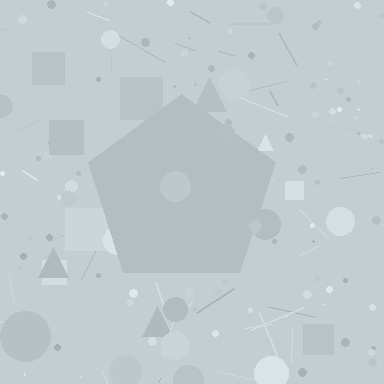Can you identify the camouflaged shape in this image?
The camouflaged shape is a pentagon.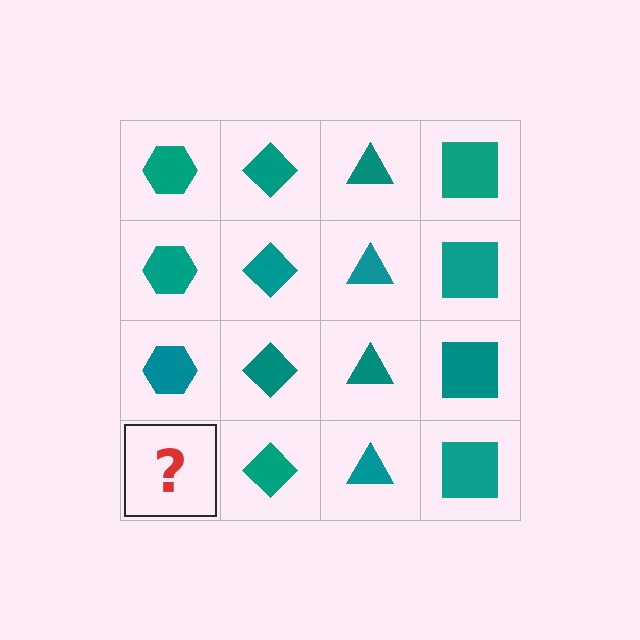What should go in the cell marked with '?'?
The missing cell should contain a teal hexagon.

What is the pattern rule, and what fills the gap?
The rule is that each column has a consistent shape. The gap should be filled with a teal hexagon.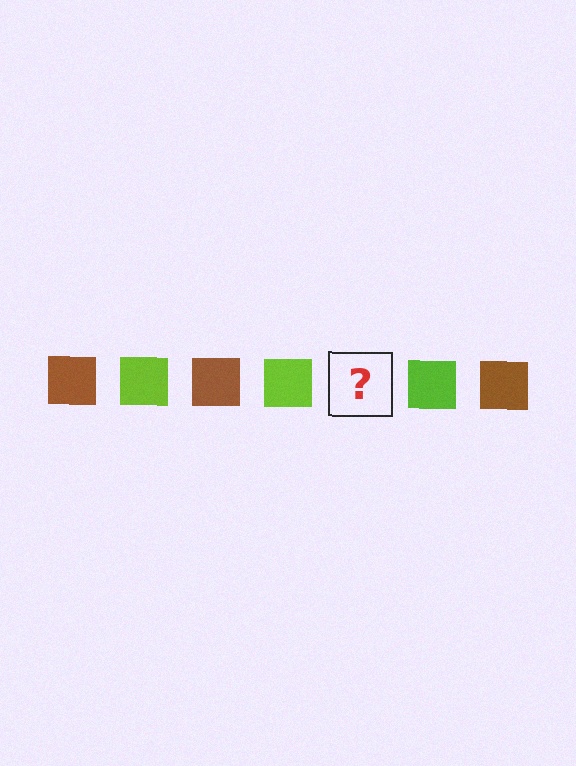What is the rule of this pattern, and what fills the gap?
The rule is that the pattern cycles through brown, lime squares. The gap should be filled with a brown square.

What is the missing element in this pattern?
The missing element is a brown square.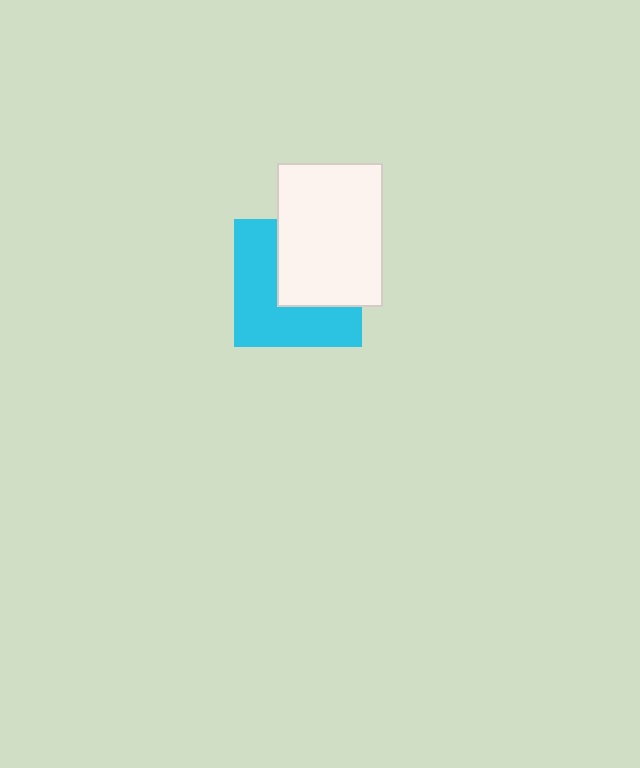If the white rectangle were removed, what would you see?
You would see the complete cyan square.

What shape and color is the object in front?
The object in front is a white rectangle.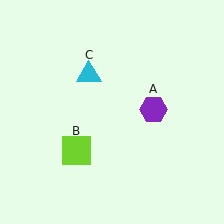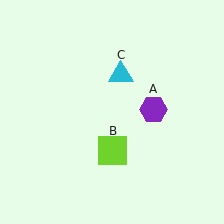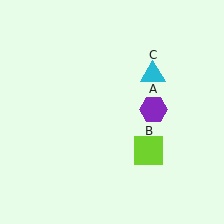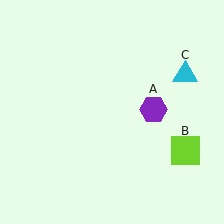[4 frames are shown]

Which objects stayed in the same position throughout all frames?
Purple hexagon (object A) remained stationary.